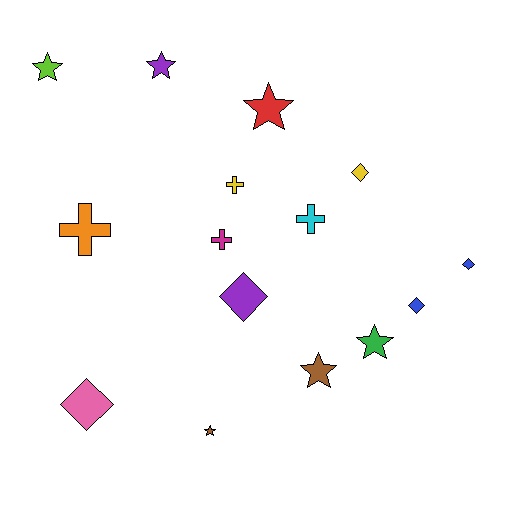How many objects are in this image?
There are 15 objects.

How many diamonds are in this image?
There are 5 diamonds.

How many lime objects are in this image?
There is 1 lime object.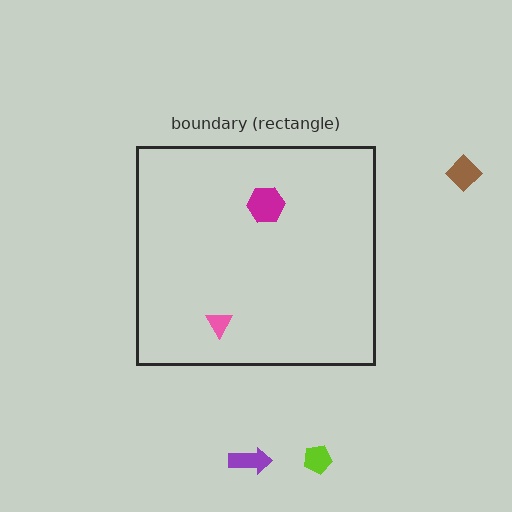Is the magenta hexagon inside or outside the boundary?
Inside.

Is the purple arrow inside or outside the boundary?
Outside.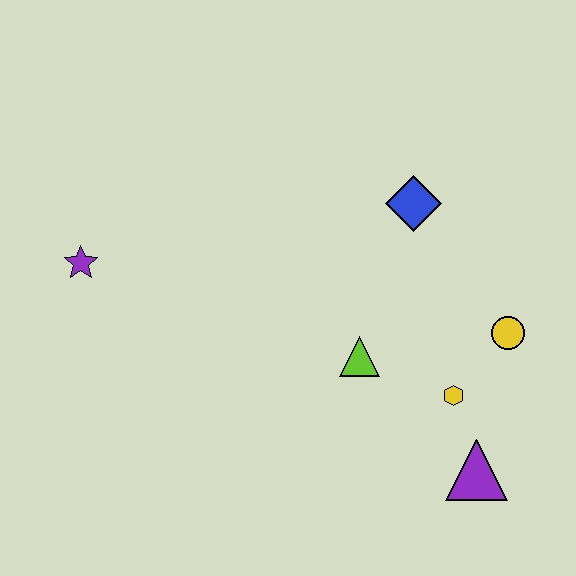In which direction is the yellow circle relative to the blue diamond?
The yellow circle is below the blue diamond.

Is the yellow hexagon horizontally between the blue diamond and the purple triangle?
Yes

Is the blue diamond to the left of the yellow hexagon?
Yes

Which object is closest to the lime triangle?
The yellow hexagon is closest to the lime triangle.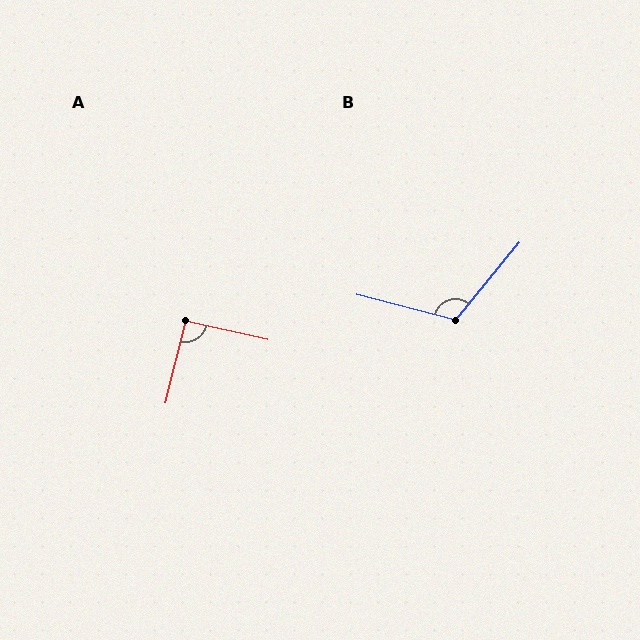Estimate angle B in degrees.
Approximately 115 degrees.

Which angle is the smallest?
A, at approximately 92 degrees.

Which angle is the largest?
B, at approximately 115 degrees.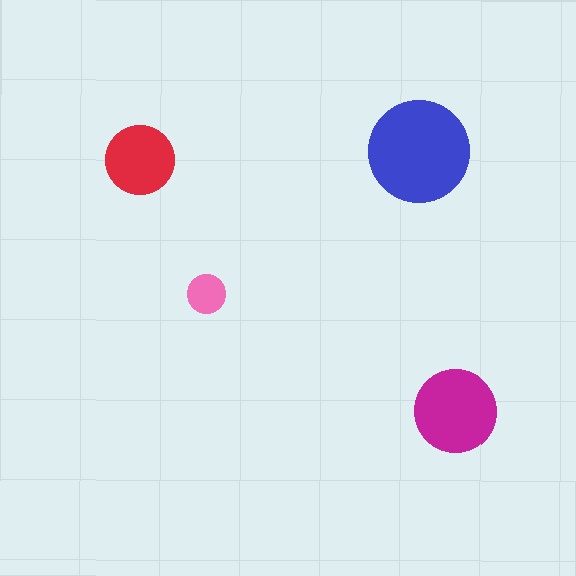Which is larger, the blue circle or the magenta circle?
The blue one.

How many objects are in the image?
There are 4 objects in the image.